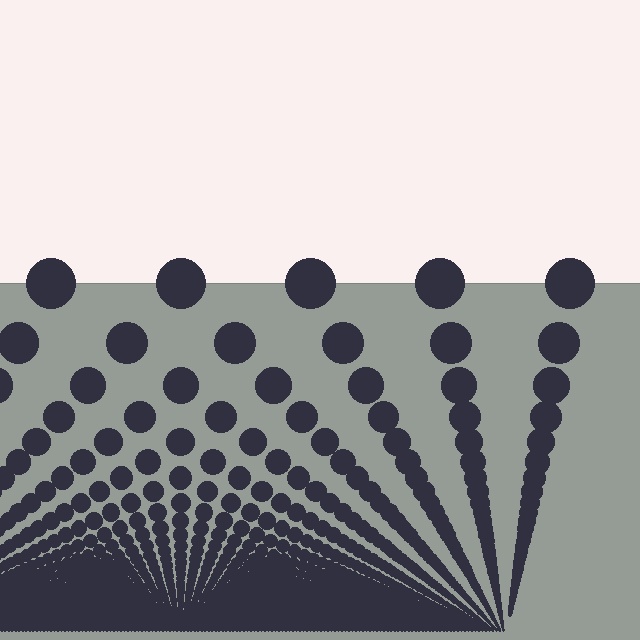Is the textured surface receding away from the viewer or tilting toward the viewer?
The surface appears to tilt toward the viewer. Texture elements get larger and sparser toward the top.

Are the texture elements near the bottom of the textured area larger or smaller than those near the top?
Smaller. The gradient is inverted — elements near the bottom are smaller and denser.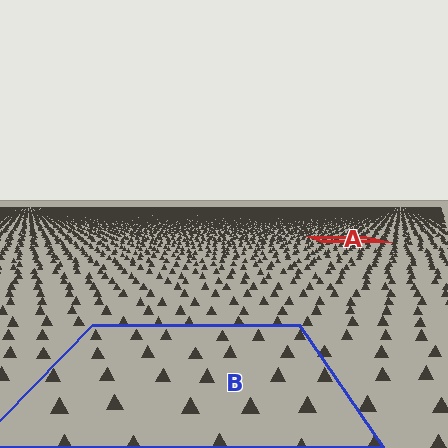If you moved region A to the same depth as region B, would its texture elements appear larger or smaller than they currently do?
They would appear larger. At a closer depth, the same texture elements are projected at a bigger on-screen size.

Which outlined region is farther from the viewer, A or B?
Region A is farther from the viewer — the texture elements inside it appear smaller and more densely packed.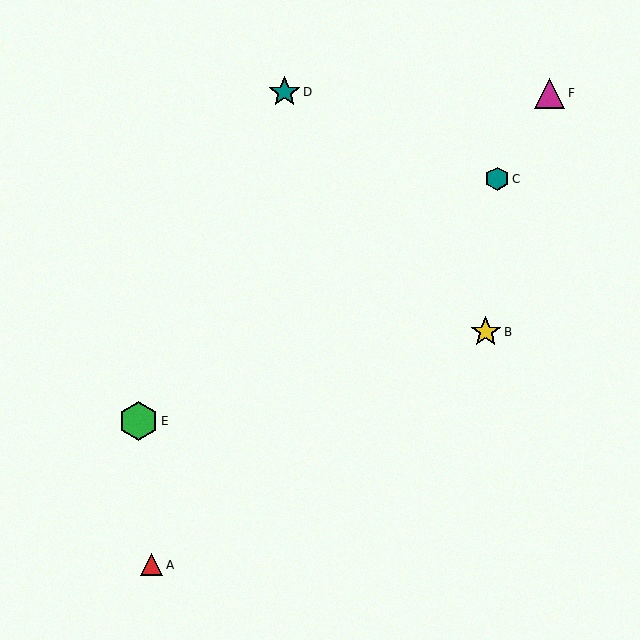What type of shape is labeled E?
Shape E is a green hexagon.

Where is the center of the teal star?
The center of the teal star is at (284, 92).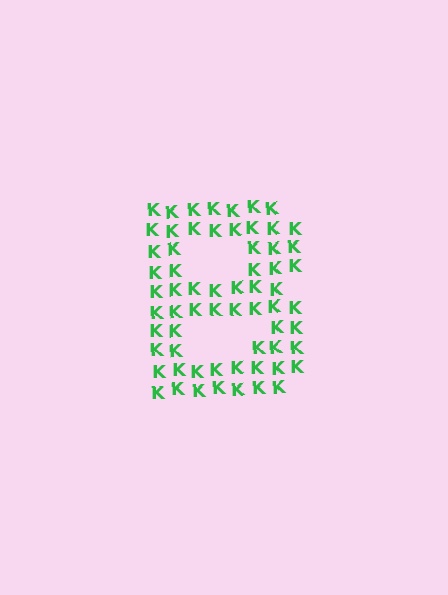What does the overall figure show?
The overall figure shows the letter B.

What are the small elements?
The small elements are letter K's.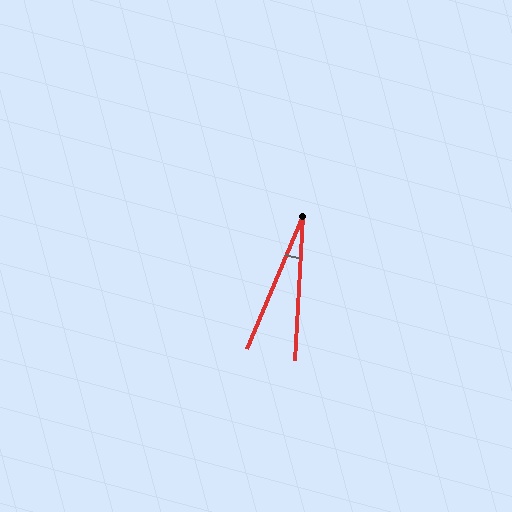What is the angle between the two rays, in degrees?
Approximately 20 degrees.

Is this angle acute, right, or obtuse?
It is acute.